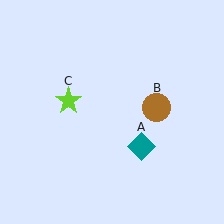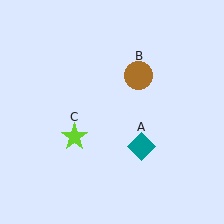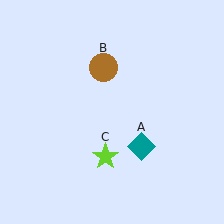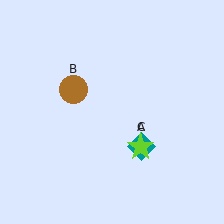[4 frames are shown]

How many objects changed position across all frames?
2 objects changed position: brown circle (object B), lime star (object C).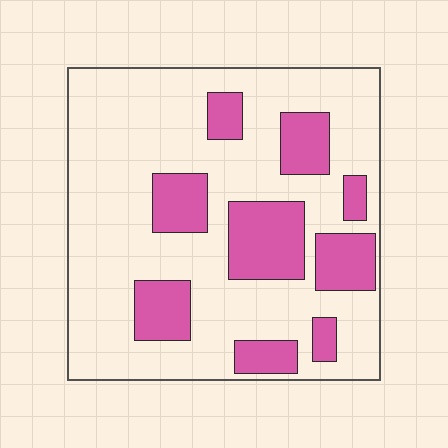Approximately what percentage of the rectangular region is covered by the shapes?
Approximately 25%.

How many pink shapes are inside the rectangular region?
9.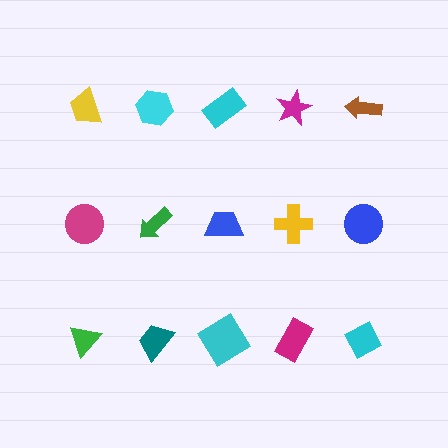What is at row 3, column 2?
A teal trapezoid.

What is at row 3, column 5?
A cyan diamond.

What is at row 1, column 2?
A cyan hexagon.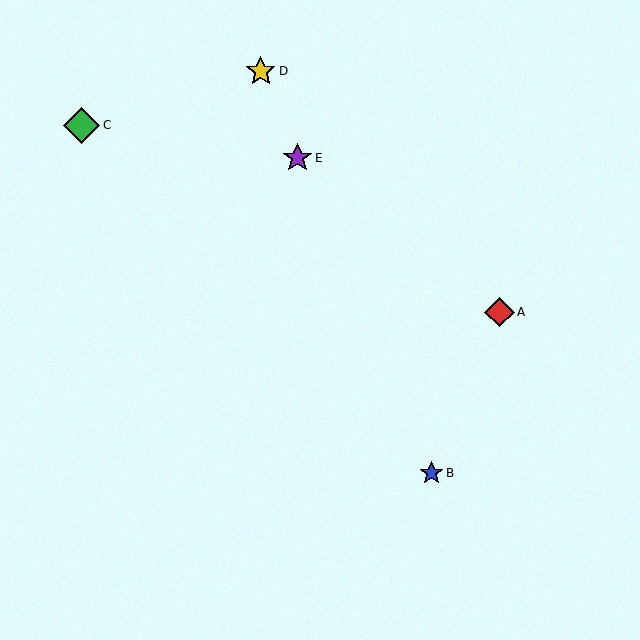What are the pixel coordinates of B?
Object B is at (431, 473).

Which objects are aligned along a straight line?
Objects B, D, E are aligned along a straight line.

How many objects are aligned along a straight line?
3 objects (B, D, E) are aligned along a straight line.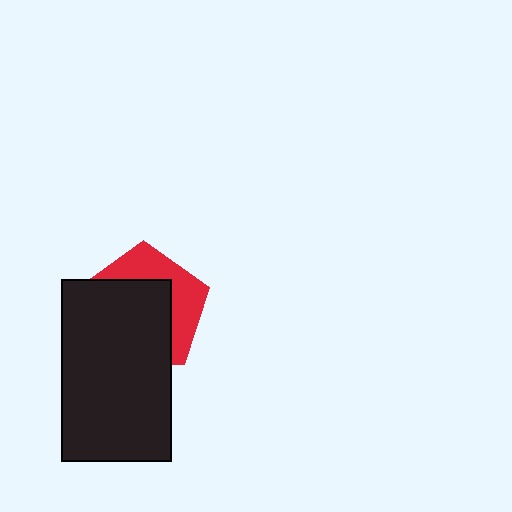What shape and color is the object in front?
The object in front is a black rectangle.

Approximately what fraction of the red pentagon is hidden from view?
Roughly 61% of the red pentagon is hidden behind the black rectangle.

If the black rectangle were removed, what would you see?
You would see the complete red pentagon.